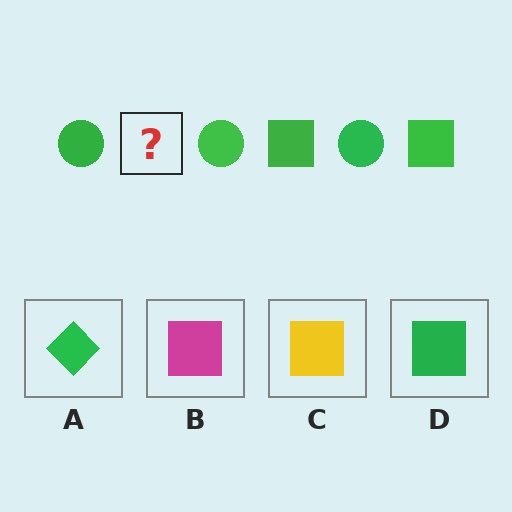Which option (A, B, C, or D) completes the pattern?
D.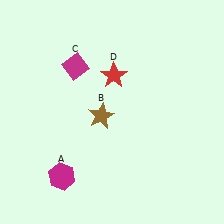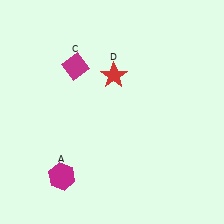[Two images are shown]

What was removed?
The brown star (B) was removed in Image 2.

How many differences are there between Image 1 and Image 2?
There is 1 difference between the two images.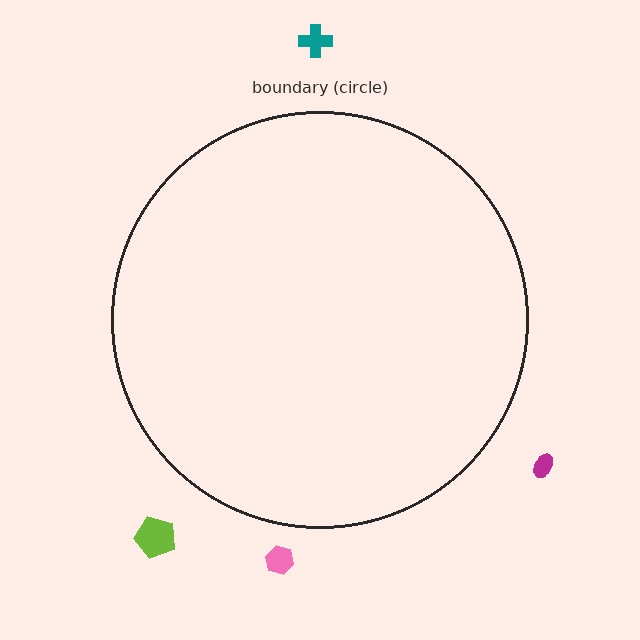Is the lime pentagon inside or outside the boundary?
Outside.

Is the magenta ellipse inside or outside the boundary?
Outside.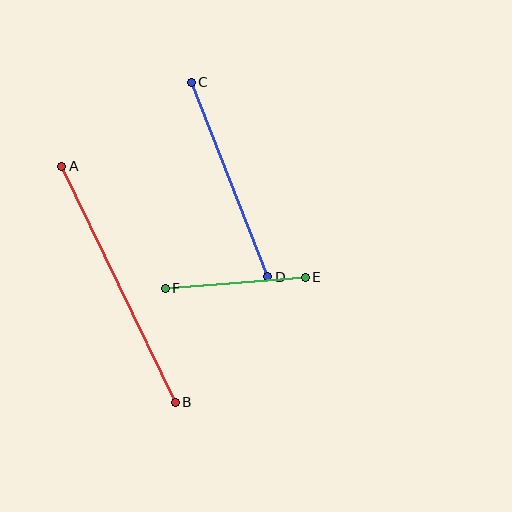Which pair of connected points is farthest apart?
Points A and B are farthest apart.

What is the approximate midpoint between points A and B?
The midpoint is at approximately (118, 284) pixels.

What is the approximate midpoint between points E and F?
The midpoint is at approximately (235, 283) pixels.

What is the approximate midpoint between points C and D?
The midpoint is at approximately (230, 179) pixels.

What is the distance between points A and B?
The distance is approximately 262 pixels.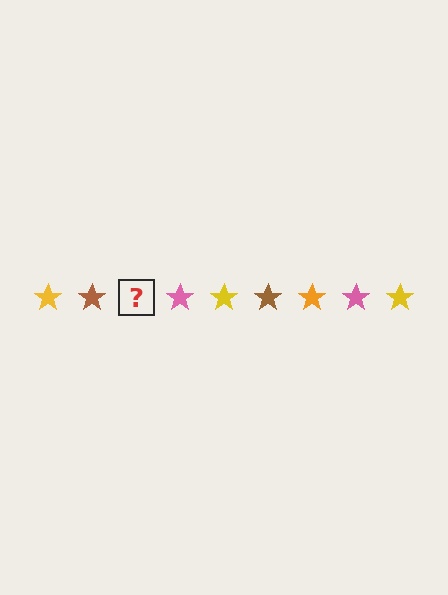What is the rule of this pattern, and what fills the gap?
The rule is that the pattern cycles through yellow, brown, orange, pink stars. The gap should be filled with an orange star.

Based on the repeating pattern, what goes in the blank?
The blank should be an orange star.